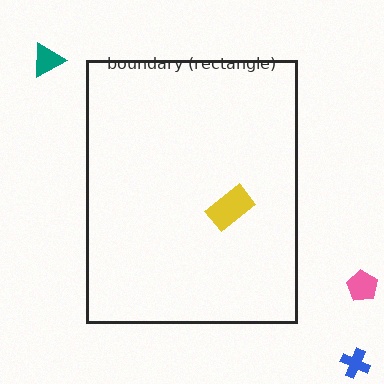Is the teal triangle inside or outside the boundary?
Outside.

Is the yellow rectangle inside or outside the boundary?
Inside.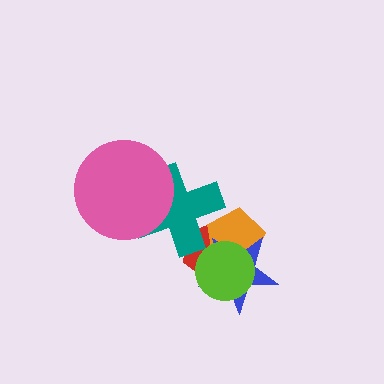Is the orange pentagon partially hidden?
Yes, it is partially covered by another shape.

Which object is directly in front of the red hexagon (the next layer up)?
The orange pentagon is directly in front of the red hexagon.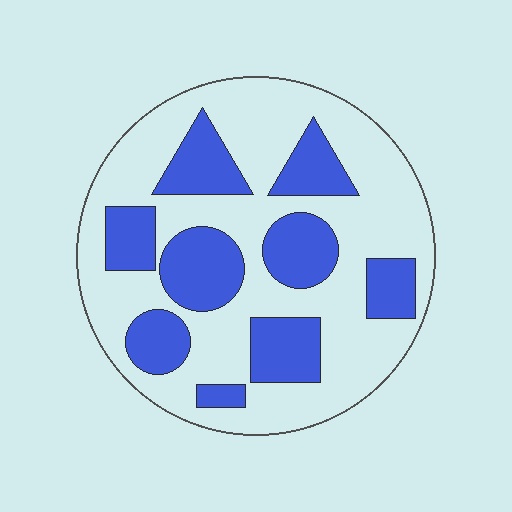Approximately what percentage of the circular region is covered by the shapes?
Approximately 35%.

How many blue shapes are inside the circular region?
9.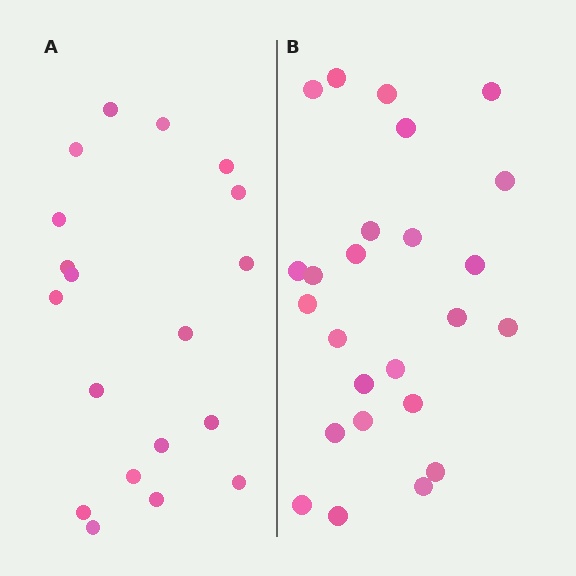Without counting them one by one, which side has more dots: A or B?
Region B (the right region) has more dots.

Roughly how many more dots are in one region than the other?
Region B has about 6 more dots than region A.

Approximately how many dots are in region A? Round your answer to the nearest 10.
About 20 dots. (The exact count is 19, which rounds to 20.)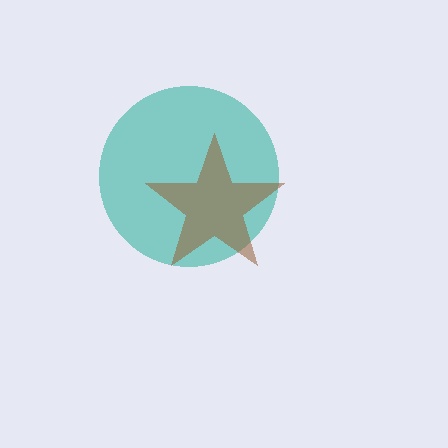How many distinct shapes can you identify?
There are 2 distinct shapes: a teal circle, a brown star.